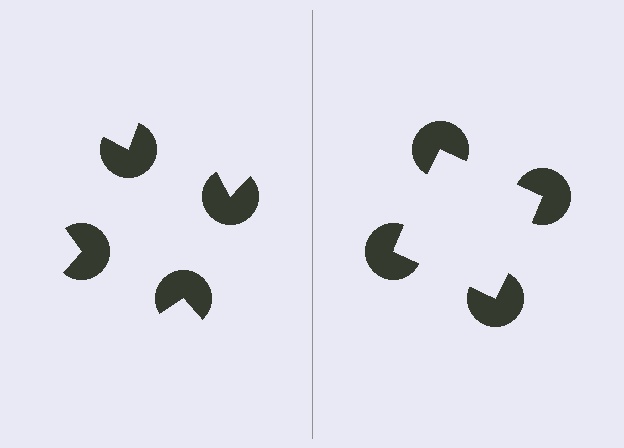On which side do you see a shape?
An illusory square appears on the right side. On the left side the wedge cuts are rotated, so no coherent shape forms.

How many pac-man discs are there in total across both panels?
8 — 4 on each side.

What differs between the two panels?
The pac-man discs are positioned identically on both sides; only the wedge orientations differ. On the right they align to a square; on the left they are misaligned.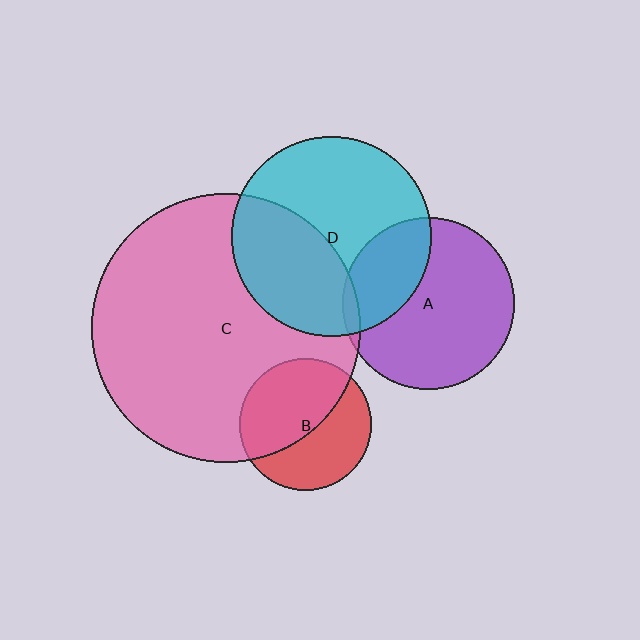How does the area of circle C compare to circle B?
Approximately 4.2 times.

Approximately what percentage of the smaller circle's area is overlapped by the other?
Approximately 40%.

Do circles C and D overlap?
Yes.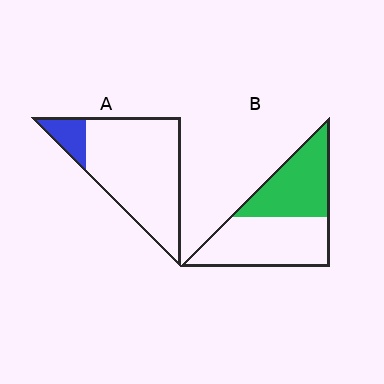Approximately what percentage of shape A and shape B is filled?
A is approximately 15% and B is approximately 45%.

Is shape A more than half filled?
No.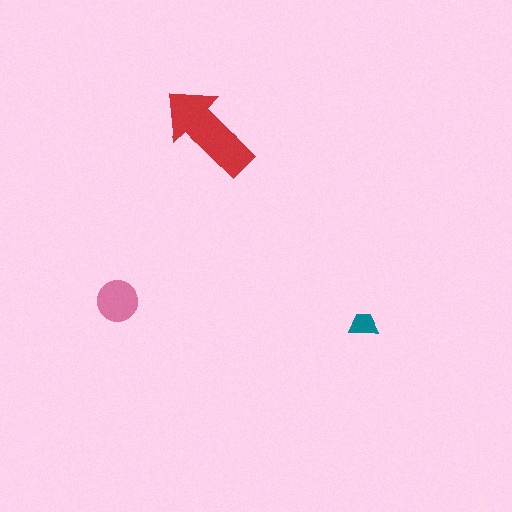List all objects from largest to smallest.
The red arrow, the pink circle, the teal trapezoid.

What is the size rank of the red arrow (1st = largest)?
1st.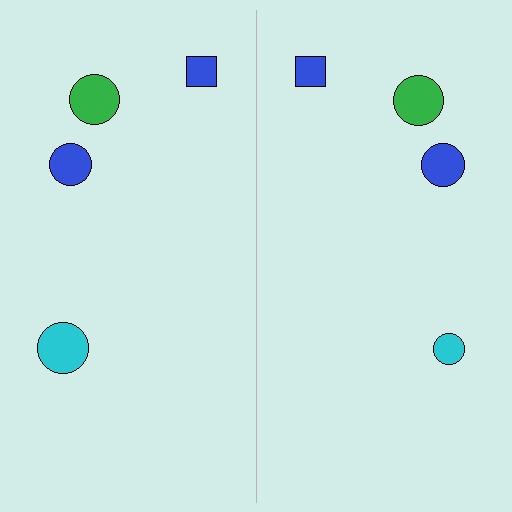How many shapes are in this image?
There are 8 shapes in this image.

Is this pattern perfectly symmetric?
No, the pattern is not perfectly symmetric. The cyan circle on the right side has a different size than its mirror counterpart.